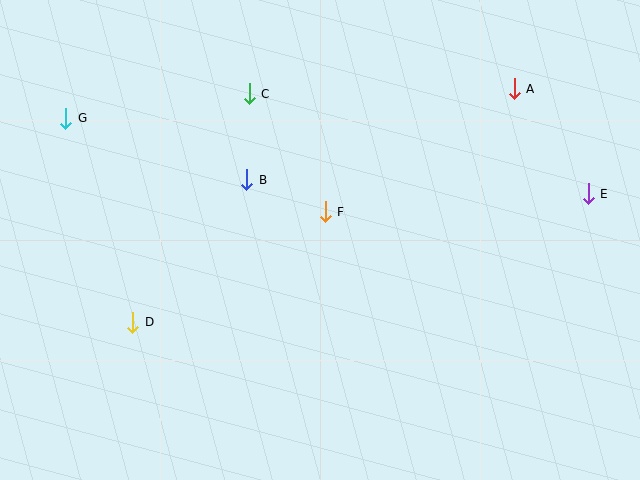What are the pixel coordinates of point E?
Point E is at (588, 194).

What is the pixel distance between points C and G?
The distance between C and G is 185 pixels.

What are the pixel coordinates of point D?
Point D is at (133, 322).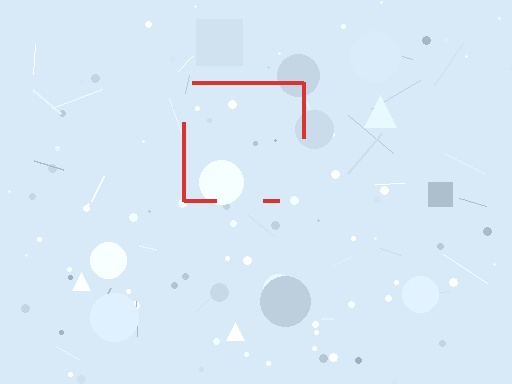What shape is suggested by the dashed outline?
The dashed outline suggests a square.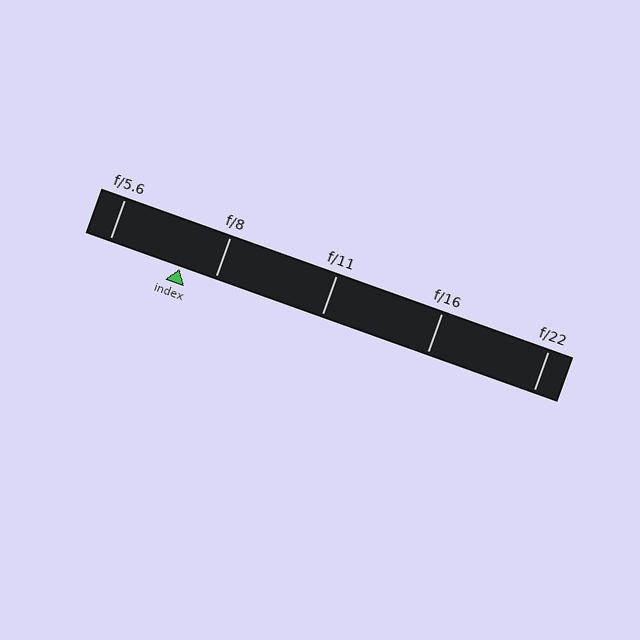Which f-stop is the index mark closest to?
The index mark is closest to f/8.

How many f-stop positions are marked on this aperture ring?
There are 5 f-stop positions marked.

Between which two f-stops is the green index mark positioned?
The index mark is between f/5.6 and f/8.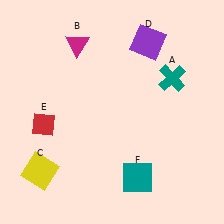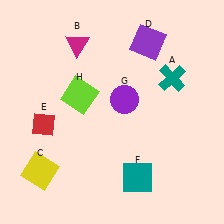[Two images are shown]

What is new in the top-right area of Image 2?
A purple circle (G) was added in the top-right area of Image 2.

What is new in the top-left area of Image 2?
A lime square (H) was added in the top-left area of Image 2.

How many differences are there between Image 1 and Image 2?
There are 2 differences between the two images.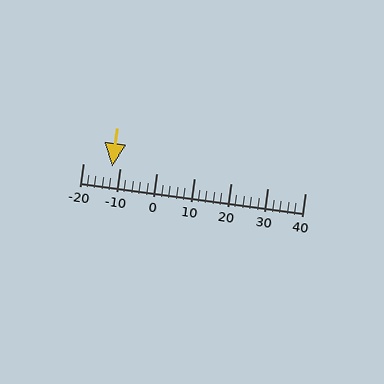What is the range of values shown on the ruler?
The ruler shows values from -20 to 40.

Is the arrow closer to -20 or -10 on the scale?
The arrow is closer to -10.